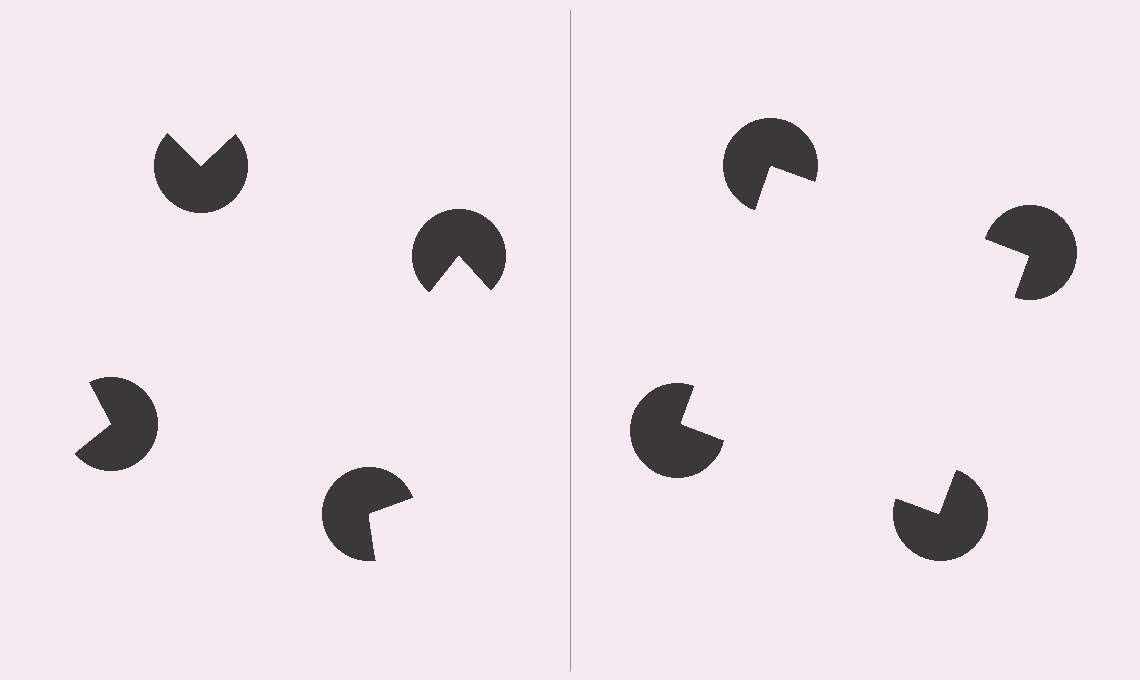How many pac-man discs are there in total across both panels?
8 — 4 on each side.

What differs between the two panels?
The pac-man discs are positioned identically on both sides; only the wedge orientations differ. On the right they align to a square; on the left they are misaligned.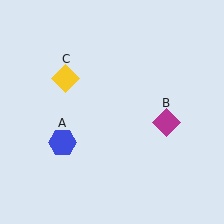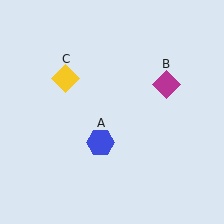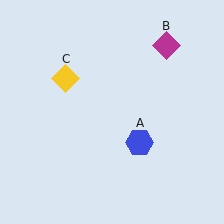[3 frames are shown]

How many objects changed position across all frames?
2 objects changed position: blue hexagon (object A), magenta diamond (object B).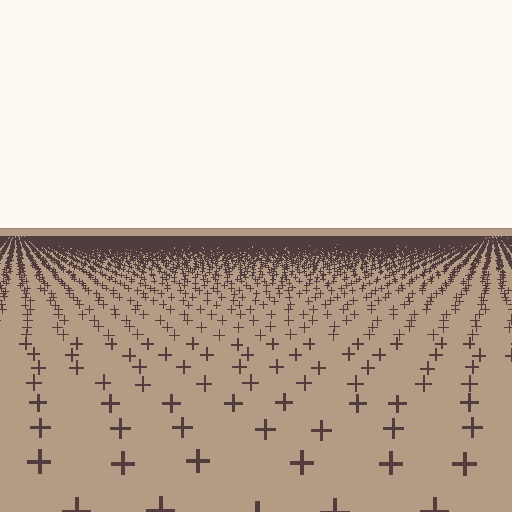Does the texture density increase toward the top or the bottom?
Density increases toward the top.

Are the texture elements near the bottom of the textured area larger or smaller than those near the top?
Larger. Near the bottom, elements are closer to the viewer and appear at a bigger on-screen size.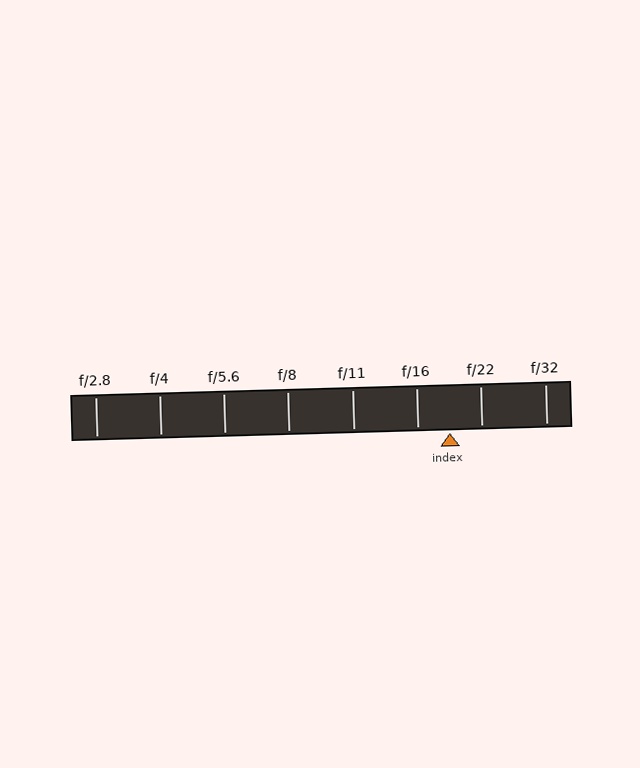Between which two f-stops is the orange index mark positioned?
The index mark is between f/16 and f/22.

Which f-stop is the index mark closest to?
The index mark is closest to f/16.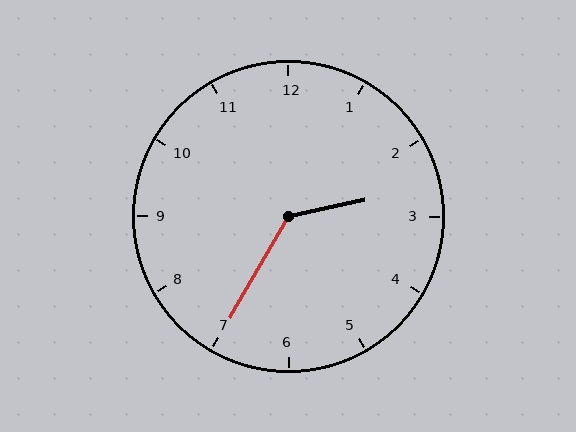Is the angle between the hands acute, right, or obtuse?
It is obtuse.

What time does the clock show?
2:35.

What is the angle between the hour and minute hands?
Approximately 132 degrees.